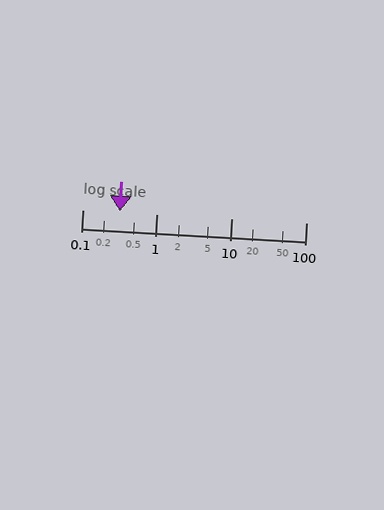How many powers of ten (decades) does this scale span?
The scale spans 3 decades, from 0.1 to 100.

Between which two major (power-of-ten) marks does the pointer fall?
The pointer is between 0.1 and 1.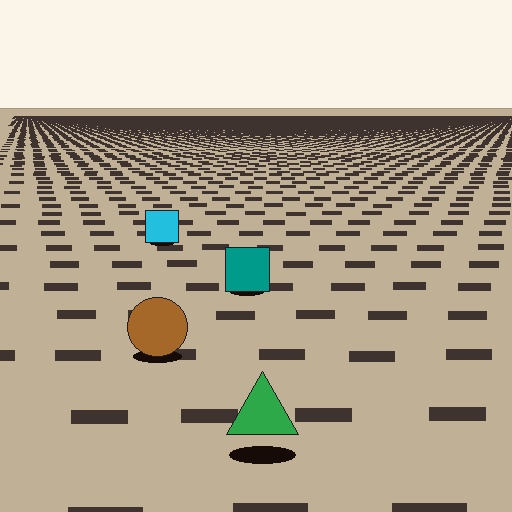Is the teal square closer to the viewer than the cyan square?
Yes. The teal square is closer — you can tell from the texture gradient: the ground texture is coarser near it.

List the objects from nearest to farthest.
From nearest to farthest: the green triangle, the brown circle, the teal square, the cyan square.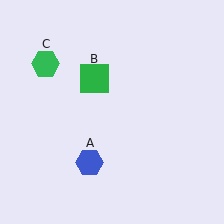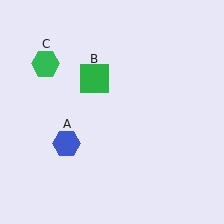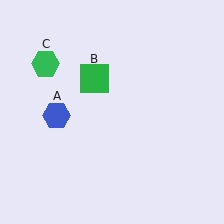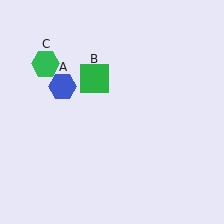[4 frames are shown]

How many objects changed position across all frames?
1 object changed position: blue hexagon (object A).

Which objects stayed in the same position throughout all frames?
Green square (object B) and green hexagon (object C) remained stationary.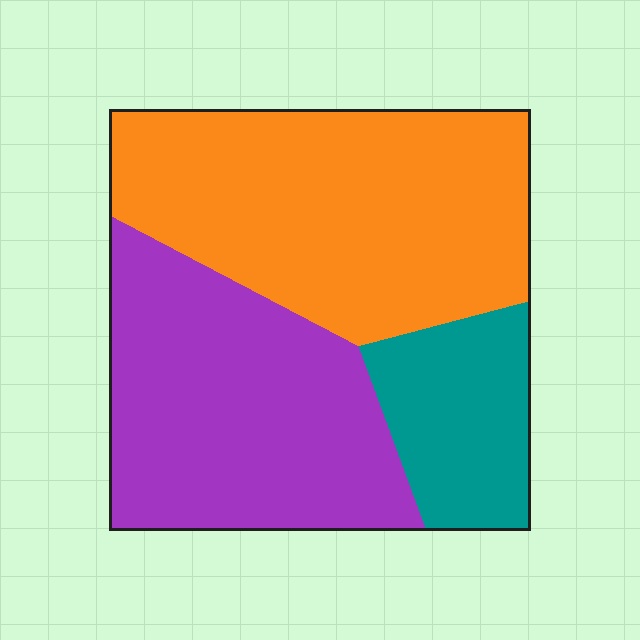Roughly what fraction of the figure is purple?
Purple takes up about three eighths (3/8) of the figure.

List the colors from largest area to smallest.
From largest to smallest: orange, purple, teal.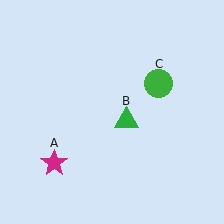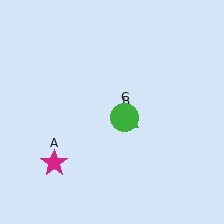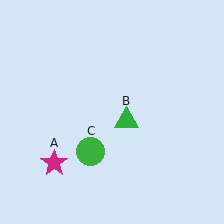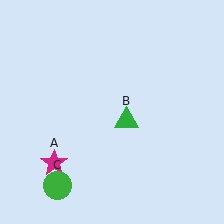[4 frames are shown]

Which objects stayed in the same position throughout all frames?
Magenta star (object A) and green triangle (object B) remained stationary.